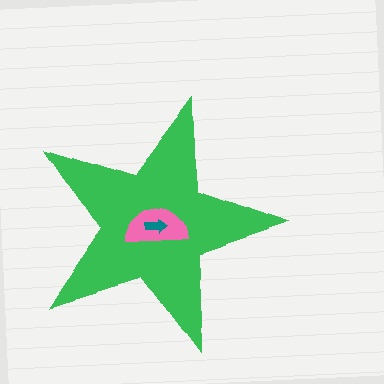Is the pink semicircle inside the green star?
Yes.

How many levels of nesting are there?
3.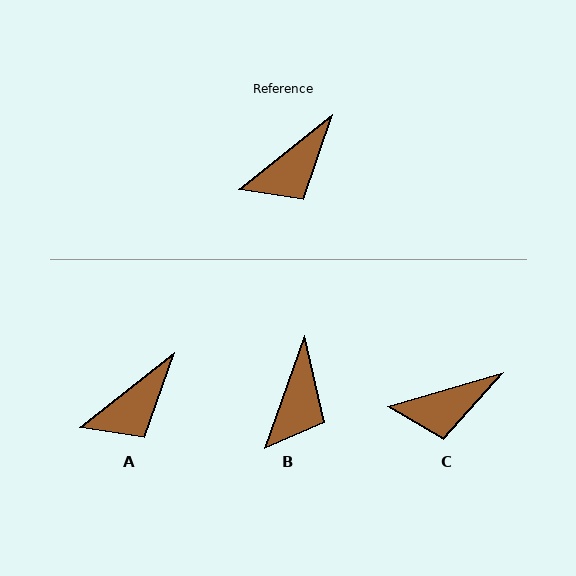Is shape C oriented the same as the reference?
No, it is off by about 22 degrees.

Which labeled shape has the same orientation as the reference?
A.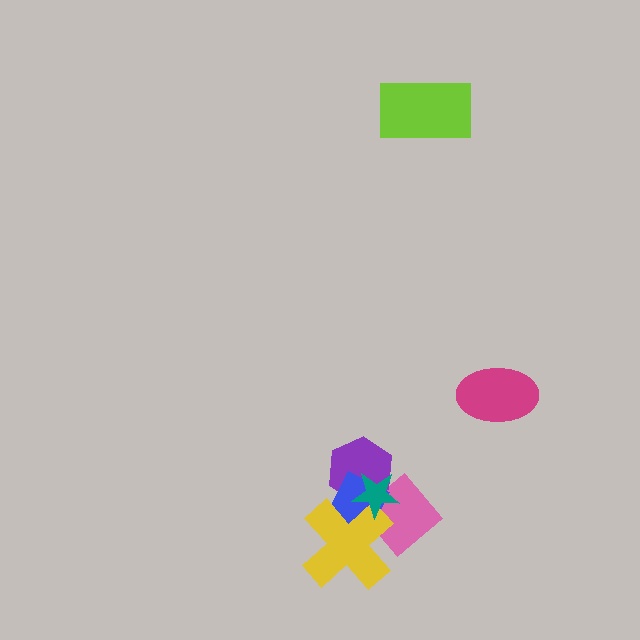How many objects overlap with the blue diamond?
4 objects overlap with the blue diamond.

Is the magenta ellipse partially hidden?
No, no other shape covers it.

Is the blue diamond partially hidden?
Yes, it is partially covered by another shape.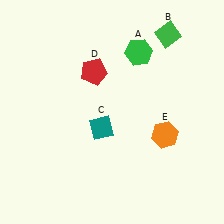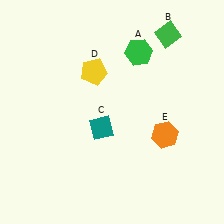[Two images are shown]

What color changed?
The pentagon (D) changed from red in Image 1 to yellow in Image 2.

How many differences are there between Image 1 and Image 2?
There is 1 difference between the two images.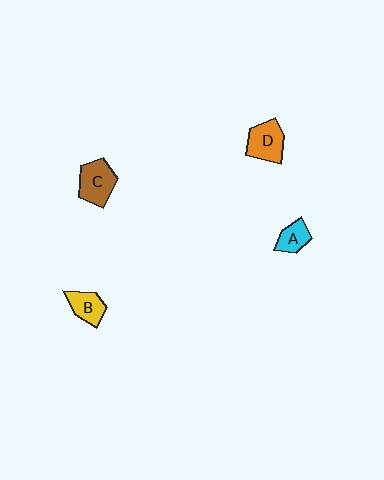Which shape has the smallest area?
Shape A (cyan).